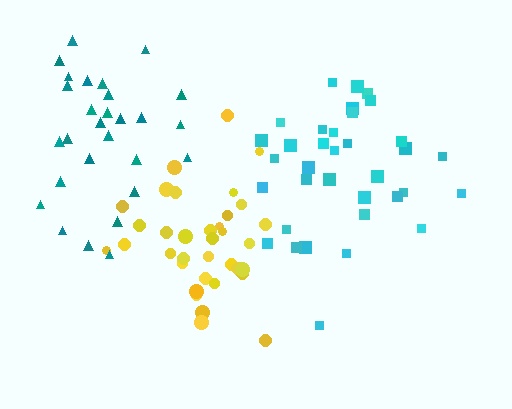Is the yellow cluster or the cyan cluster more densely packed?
Yellow.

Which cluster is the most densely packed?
Yellow.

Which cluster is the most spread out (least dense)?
Teal.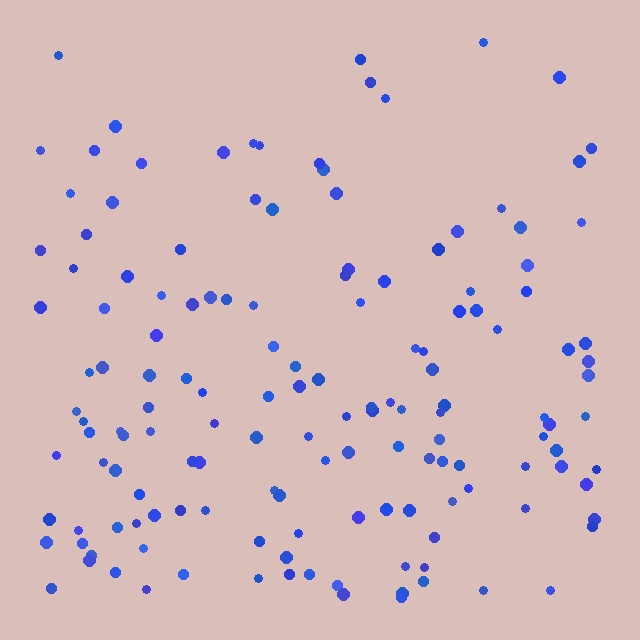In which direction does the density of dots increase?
From top to bottom, with the bottom side densest.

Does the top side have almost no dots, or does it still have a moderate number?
Still a moderate number, just noticeably fewer than the bottom.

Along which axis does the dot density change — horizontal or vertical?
Vertical.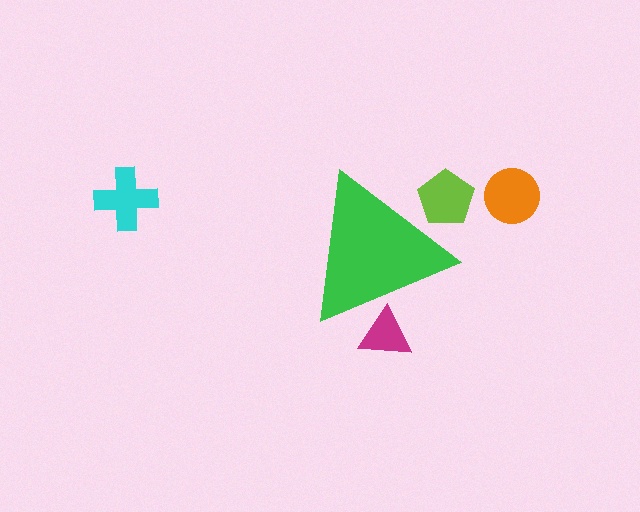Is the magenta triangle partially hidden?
Yes, the magenta triangle is partially hidden behind the green triangle.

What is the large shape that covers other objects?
A green triangle.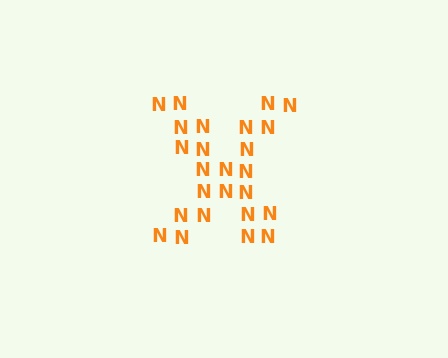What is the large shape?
The large shape is the letter X.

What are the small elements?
The small elements are letter N's.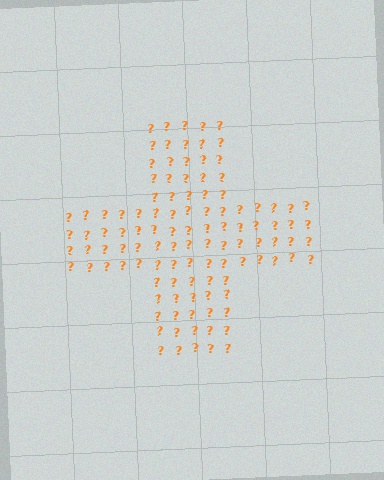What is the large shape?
The large shape is a cross.